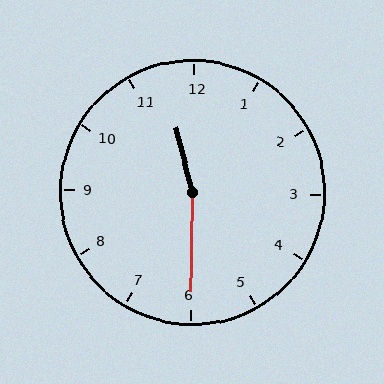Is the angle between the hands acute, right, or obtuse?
It is obtuse.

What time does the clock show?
11:30.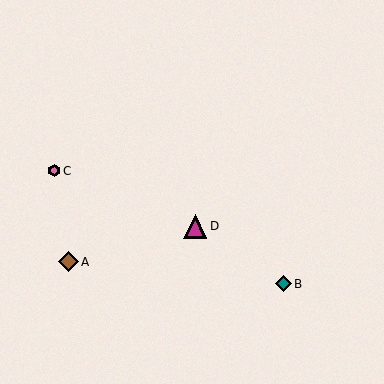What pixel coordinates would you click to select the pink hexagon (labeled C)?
Click at (54, 171) to select the pink hexagon C.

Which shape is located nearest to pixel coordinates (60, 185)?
The pink hexagon (labeled C) at (54, 171) is nearest to that location.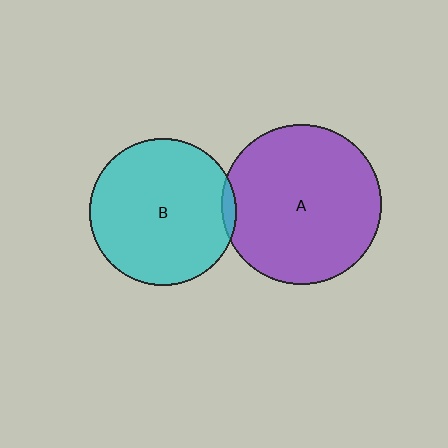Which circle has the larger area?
Circle A (purple).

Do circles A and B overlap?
Yes.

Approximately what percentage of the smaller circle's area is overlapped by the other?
Approximately 5%.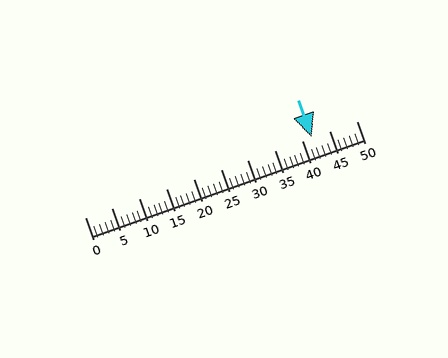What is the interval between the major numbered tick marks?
The major tick marks are spaced 5 units apart.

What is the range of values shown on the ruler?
The ruler shows values from 0 to 50.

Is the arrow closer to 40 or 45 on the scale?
The arrow is closer to 40.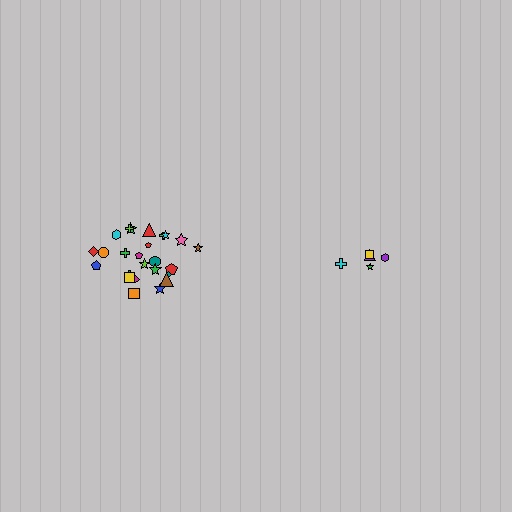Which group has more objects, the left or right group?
The left group.